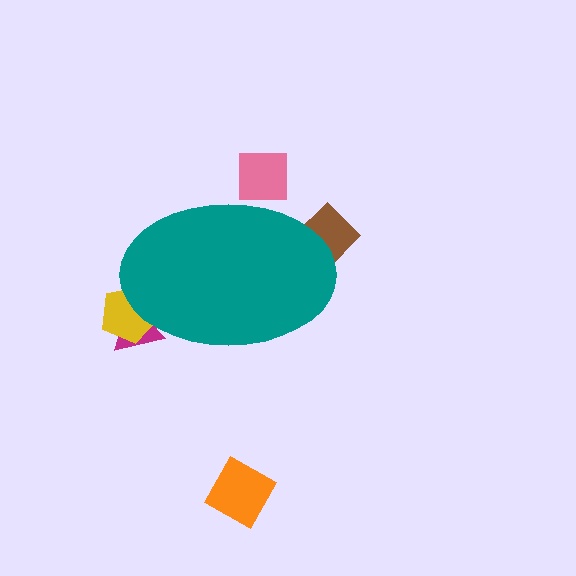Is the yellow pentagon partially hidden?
Yes, the yellow pentagon is partially hidden behind the teal ellipse.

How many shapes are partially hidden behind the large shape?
4 shapes are partially hidden.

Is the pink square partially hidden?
Yes, the pink square is partially hidden behind the teal ellipse.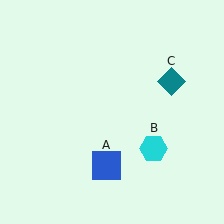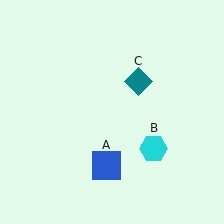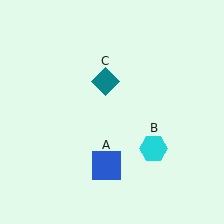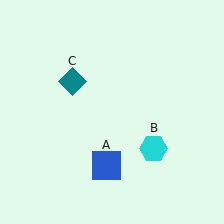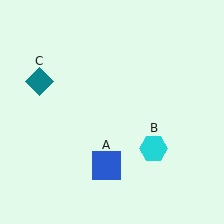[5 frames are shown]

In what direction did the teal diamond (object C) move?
The teal diamond (object C) moved left.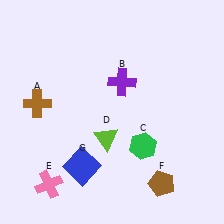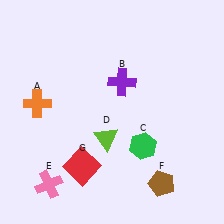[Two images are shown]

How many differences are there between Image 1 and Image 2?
There are 2 differences between the two images.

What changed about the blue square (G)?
In Image 1, G is blue. In Image 2, it changed to red.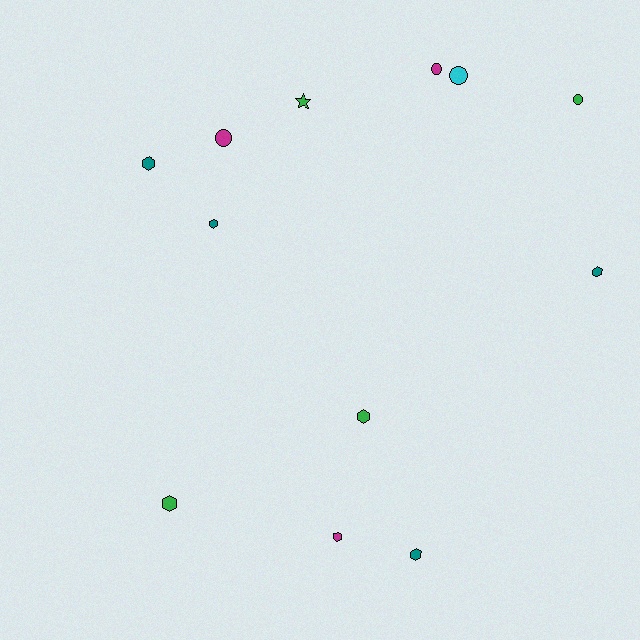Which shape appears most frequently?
Hexagon, with 7 objects.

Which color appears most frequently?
Green, with 4 objects.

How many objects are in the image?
There are 12 objects.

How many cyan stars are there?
There are no cyan stars.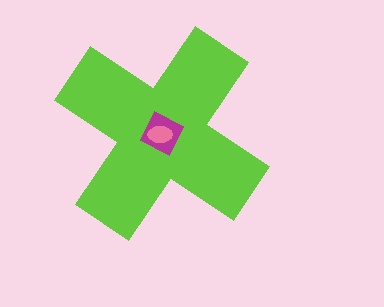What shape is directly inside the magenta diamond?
The pink ellipse.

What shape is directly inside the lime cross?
The magenta diamond.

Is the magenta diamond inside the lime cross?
Yes.